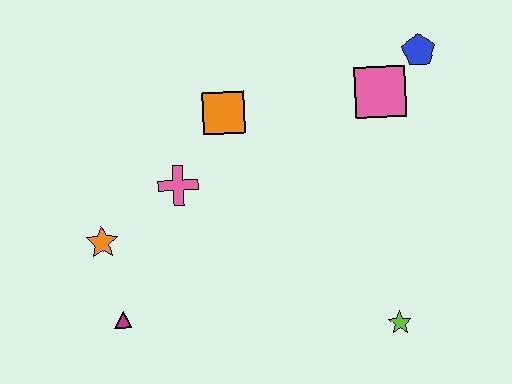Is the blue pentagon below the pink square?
No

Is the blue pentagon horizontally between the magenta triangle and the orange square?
No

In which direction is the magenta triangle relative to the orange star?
The magenta triangle is below the orange star.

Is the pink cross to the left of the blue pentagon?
Yes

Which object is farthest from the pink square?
The magenta triangle is farthest from the pink square.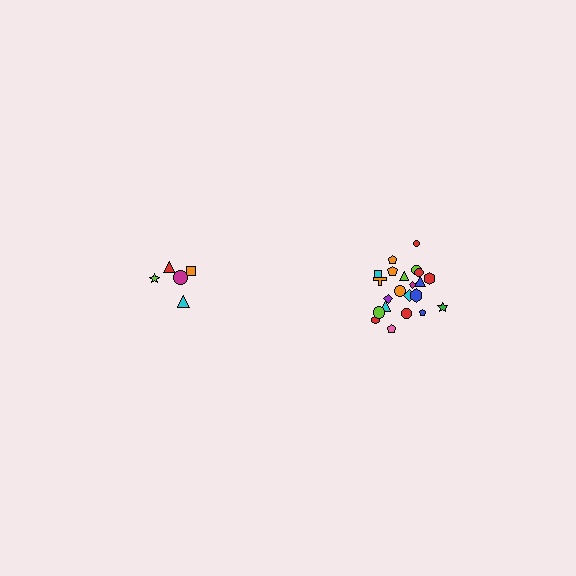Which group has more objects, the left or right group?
The right group.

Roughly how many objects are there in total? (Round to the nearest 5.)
Roughly 25 objects in total.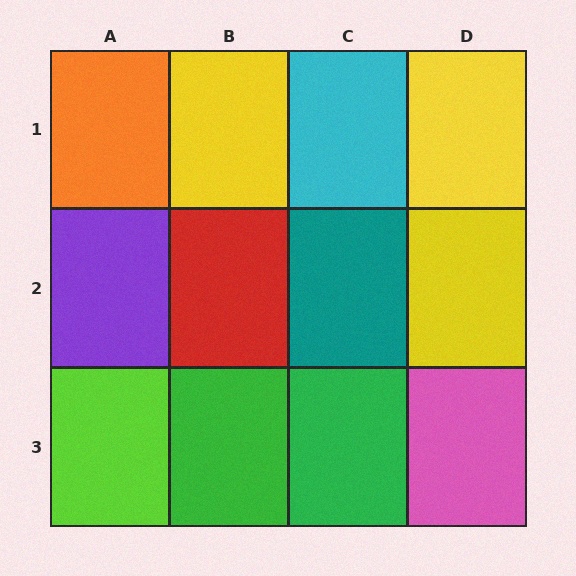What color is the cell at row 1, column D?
Yellow.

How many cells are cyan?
1 cell is cyan.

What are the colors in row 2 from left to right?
Purple, red, teal, yellow.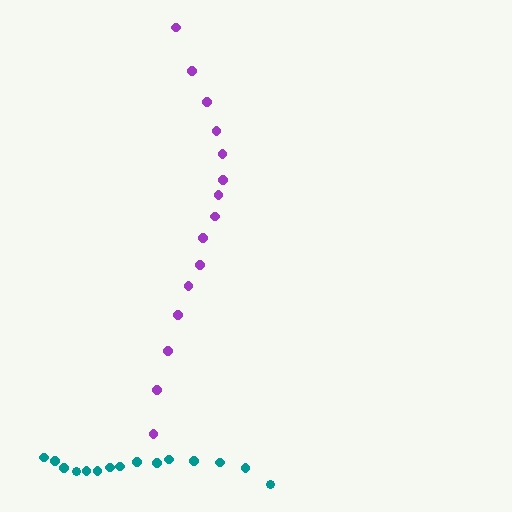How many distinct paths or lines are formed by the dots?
There are 2 distinct paths.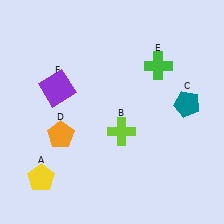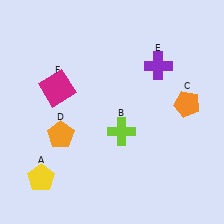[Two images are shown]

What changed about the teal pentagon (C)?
In Image 1, C is teal. In Image 2, it changed to orange.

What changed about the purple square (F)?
In Image 1, F is purple. In Image 2, it changed to magenta.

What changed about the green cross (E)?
In Image 1, E is green. In Image 2, it changed to purple.